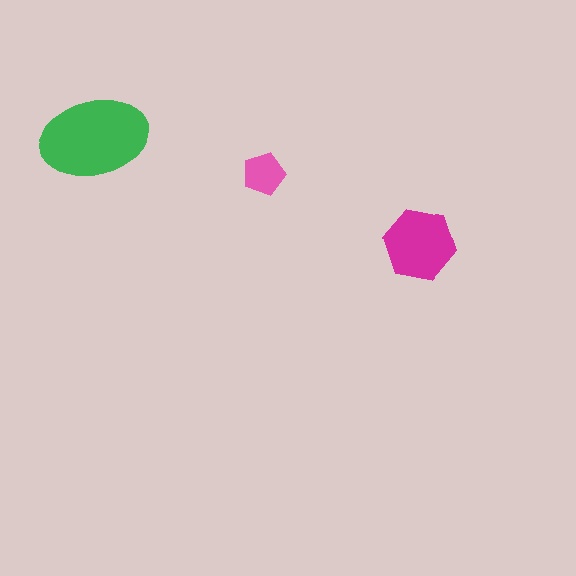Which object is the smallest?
The pink pentagon.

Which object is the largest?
The green ellipse.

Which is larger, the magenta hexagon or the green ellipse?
The green ellipse.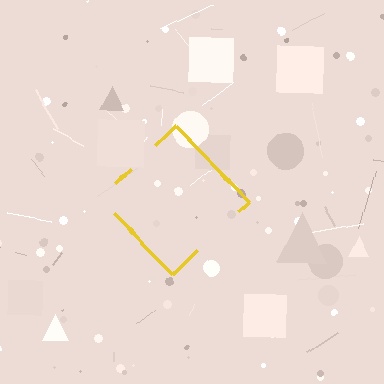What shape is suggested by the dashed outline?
The dashed outline suggests a diamond.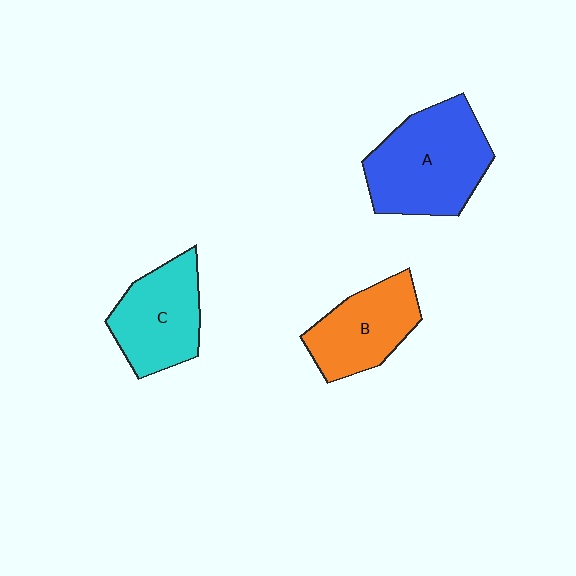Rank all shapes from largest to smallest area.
From largest to smallest: A (blue), C (cyan), B (orange).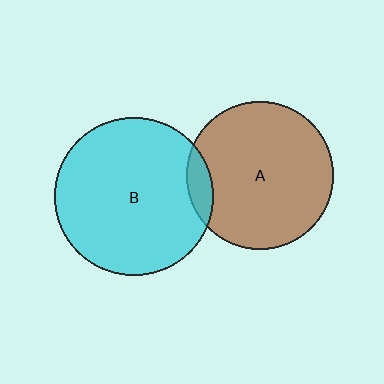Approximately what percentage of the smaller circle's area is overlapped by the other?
Approximately 10%.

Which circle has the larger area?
Circle B (cyan).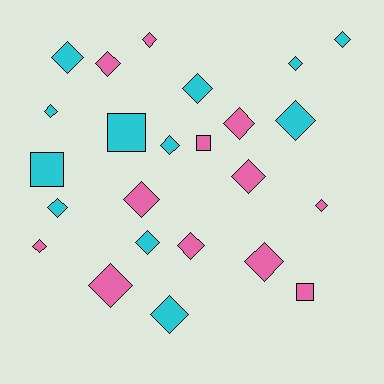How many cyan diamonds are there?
There are 10 cyan diamonds.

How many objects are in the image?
There are 24 objects.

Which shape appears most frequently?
Diamond, with 20 objects.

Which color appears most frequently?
Pink, with 12 objects.